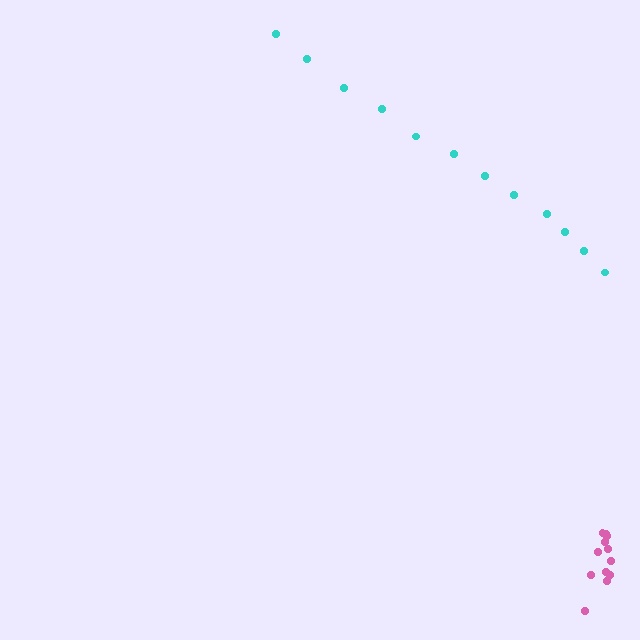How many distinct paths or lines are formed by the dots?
There are 2 distinct paths.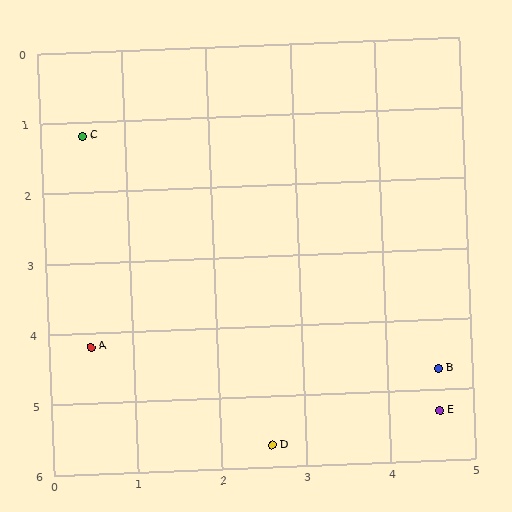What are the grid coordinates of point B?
Point B is at approximately (4.6, 4.7).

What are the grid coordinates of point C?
Point C is at approximately (0.5, 1.2).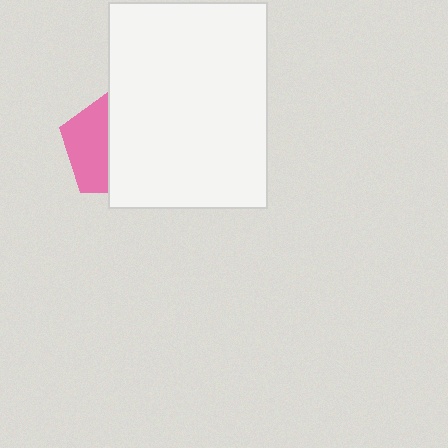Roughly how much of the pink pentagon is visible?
A small part of it is visible (roughly 41%).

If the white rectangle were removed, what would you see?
You would see the complete pink pentagon.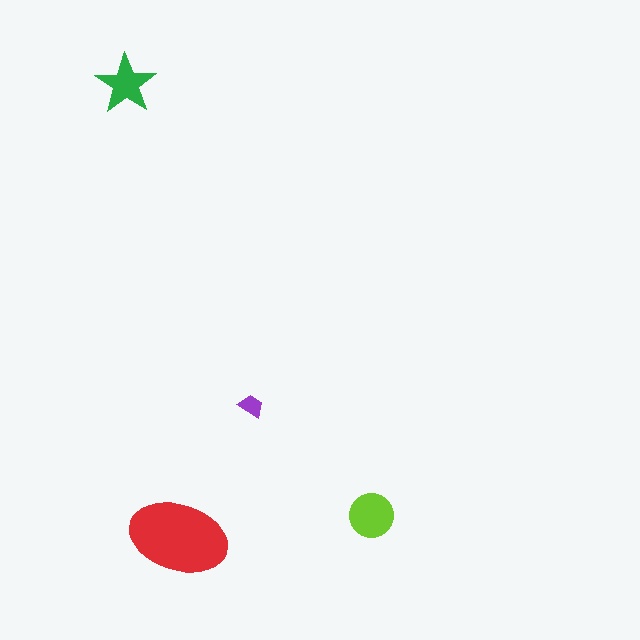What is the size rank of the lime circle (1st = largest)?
2nd.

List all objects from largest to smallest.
The red ellipse, the lime circle, the green star, the purple trapezoid.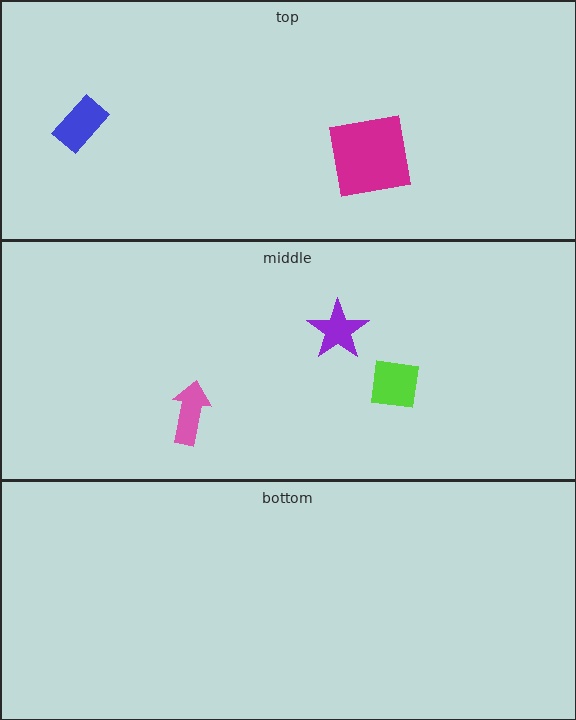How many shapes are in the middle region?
3.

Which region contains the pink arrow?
The middle region.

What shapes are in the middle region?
The purple star, the lime square, the pink arrow.